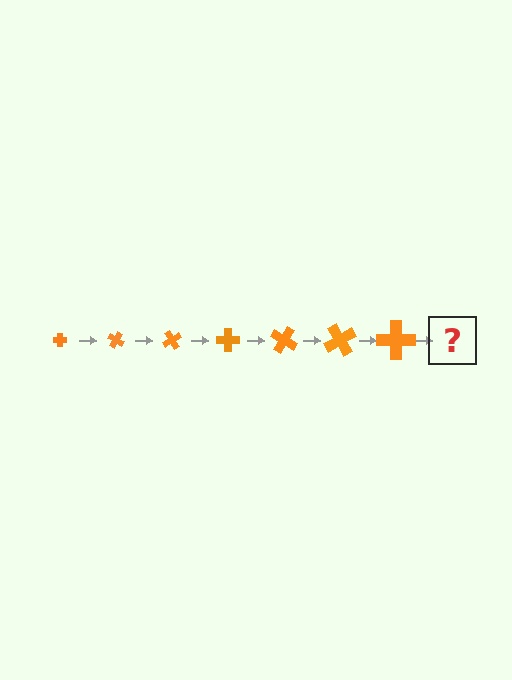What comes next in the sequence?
The next element should be a cross, larger than the previous one and rotated 210 degrees from the start.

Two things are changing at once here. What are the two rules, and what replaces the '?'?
The two rules are that the cross grows larger each step and it rotates 30 degrees each step. The '?' should be a cross, larger than the previous one and rotated 210 degrees from the start.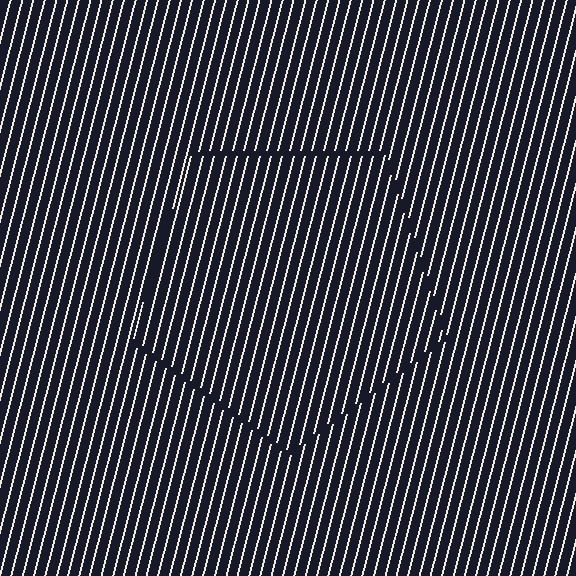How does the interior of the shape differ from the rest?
The interior of the shape contains the same grating, shifted by half a period — the contour is defined by the phase discontinuity where line-ends from the inner and outer gratings abut.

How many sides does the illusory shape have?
5 sides — the line-ends trace a pentagon.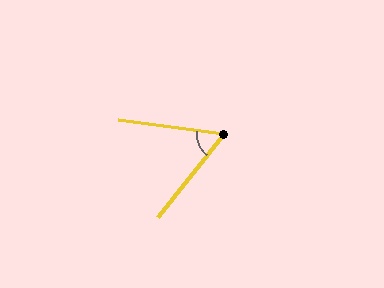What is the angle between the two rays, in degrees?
Approximately 59 degrees.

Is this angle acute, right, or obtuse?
It is acute.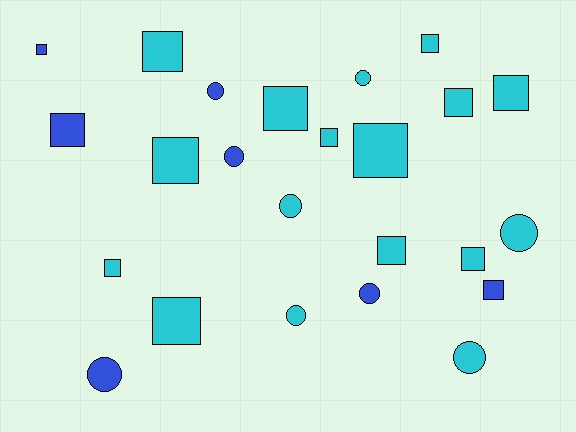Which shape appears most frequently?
Square, with 15 objects.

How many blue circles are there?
There are 4 blue circles.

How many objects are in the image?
There are 24 objects.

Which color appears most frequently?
Cyan, with 17 objects.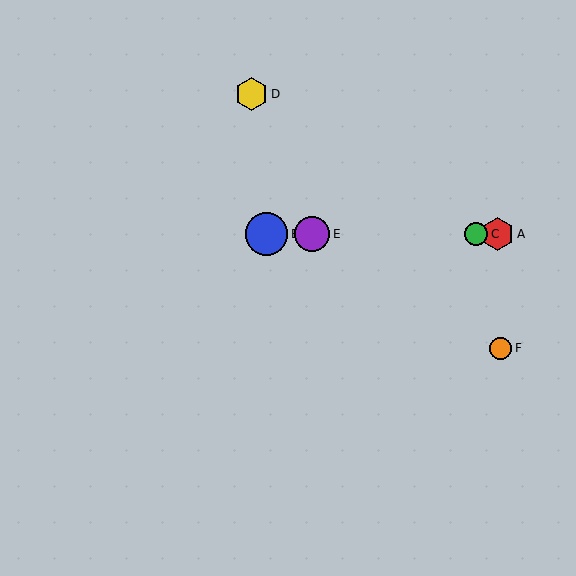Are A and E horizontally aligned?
Yes, both are at y≈234.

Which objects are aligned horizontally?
Objects A, B, C, E are aligned horizontally.